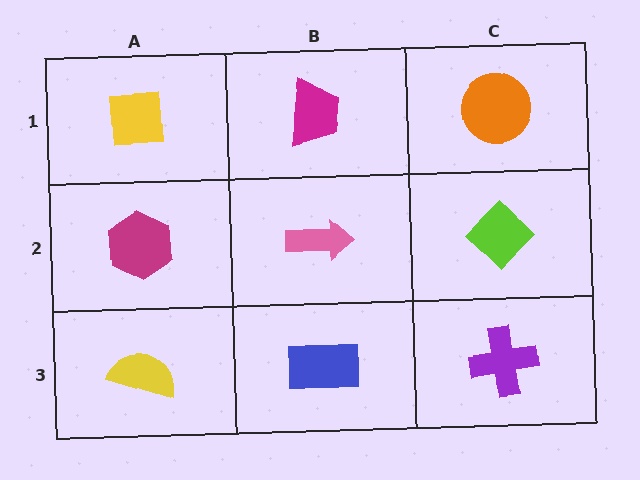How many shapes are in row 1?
3 shapes.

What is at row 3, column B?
A blue rectangle.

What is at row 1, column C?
An orange circle.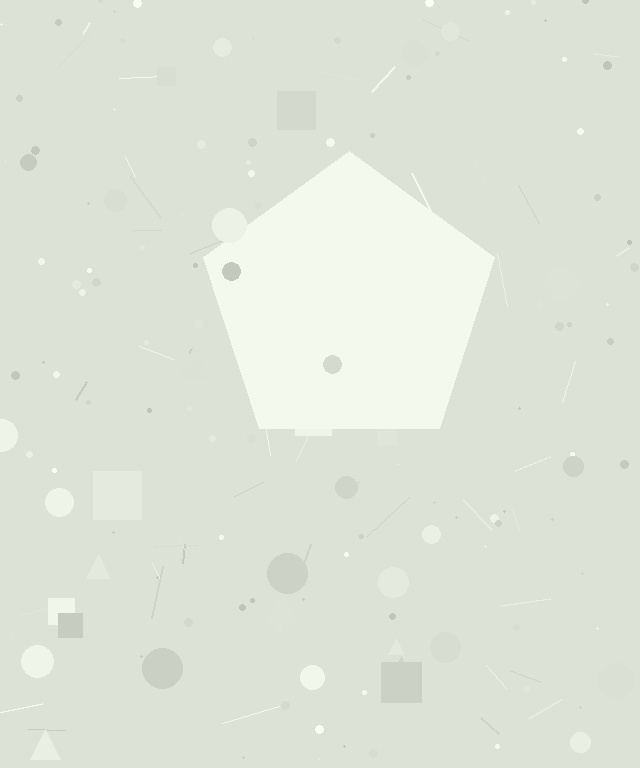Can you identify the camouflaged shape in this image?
The camouflaged shape is a pentagon.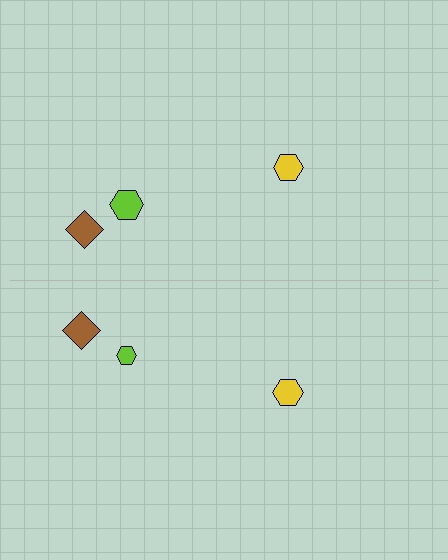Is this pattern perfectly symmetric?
No, the pattern is not perfectly symmetric. The lime hexagon on the bottom side has a different size than its mirror counterpart.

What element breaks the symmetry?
The lime hexagon on the bottom side has a different size than its mirror counterpart.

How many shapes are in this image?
There are 6 shapes in this image.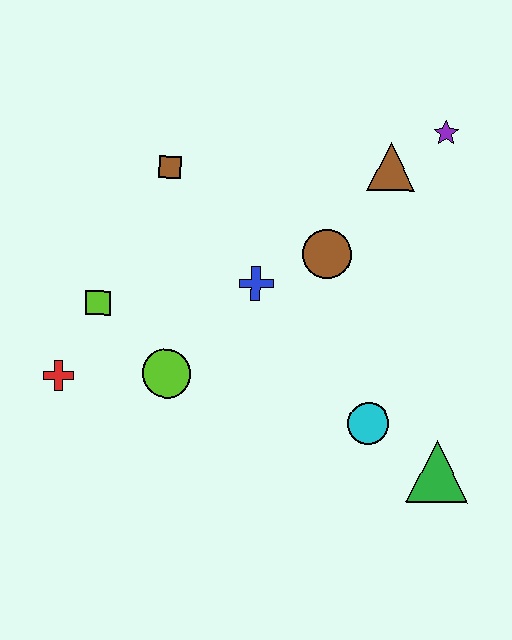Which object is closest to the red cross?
The lime square is closest to the red cross.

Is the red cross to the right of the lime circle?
No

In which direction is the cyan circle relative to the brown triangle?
The cyan circle is below the brown triangle.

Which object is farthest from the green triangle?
The brown square is farthest from the green triangle.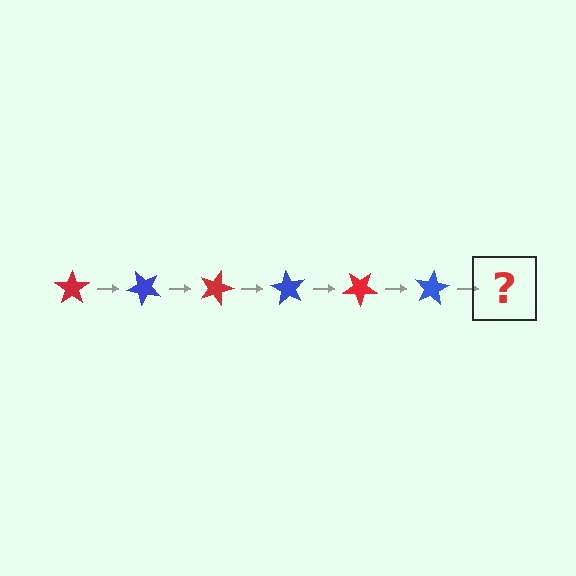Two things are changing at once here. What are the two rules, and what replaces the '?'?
The two rules are that it rotates 45 degrees each step and the color cycles through red and blue. The '?' should be a red star, rotated 270 degrees from the start.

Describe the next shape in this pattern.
It should be a red star, rotated 270 degrees from the start.